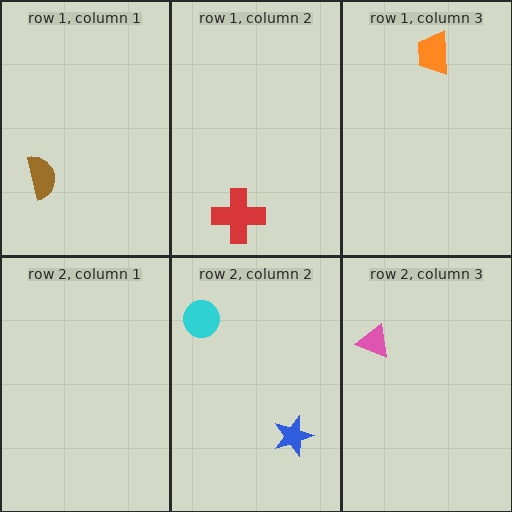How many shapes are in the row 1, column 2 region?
1.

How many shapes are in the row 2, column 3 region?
1.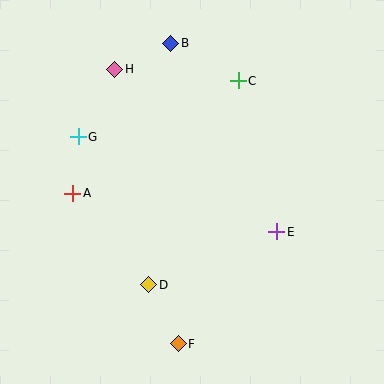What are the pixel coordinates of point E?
Point E is at (277, 232).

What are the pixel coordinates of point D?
Point D is at (149, 285).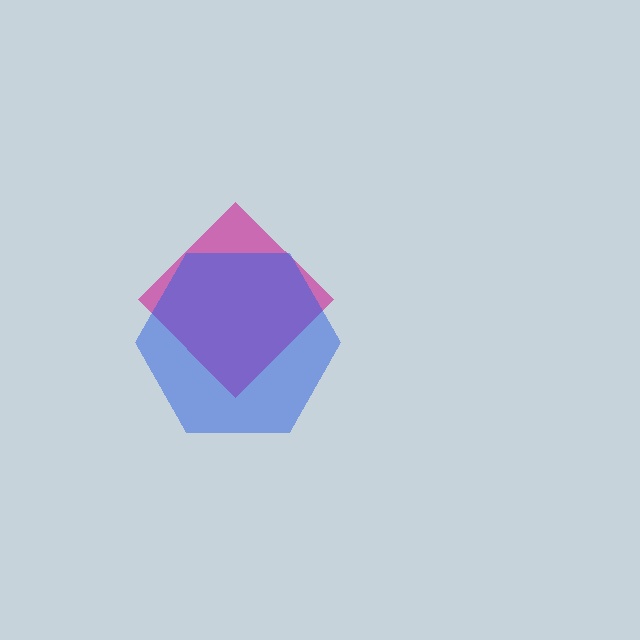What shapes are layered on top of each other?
The layered shapes are: a magenta diamond, a blue hexagon.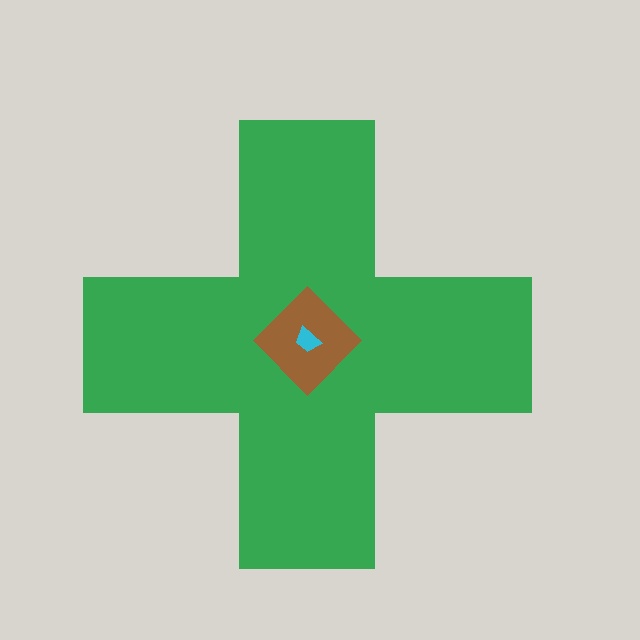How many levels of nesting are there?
3.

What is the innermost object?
The cyan trapezoid.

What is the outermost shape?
The green cross.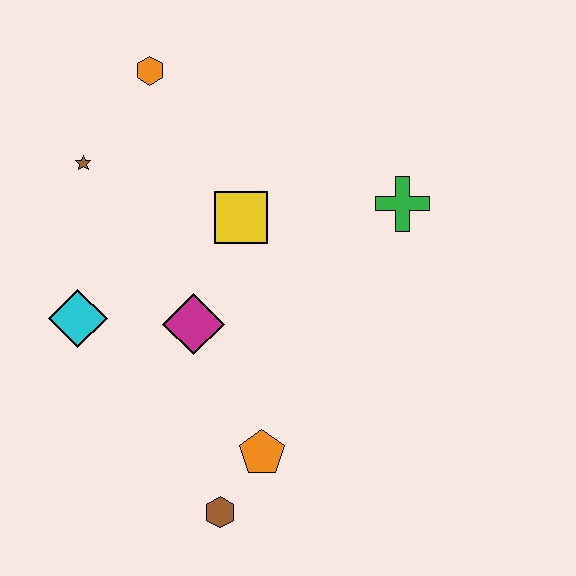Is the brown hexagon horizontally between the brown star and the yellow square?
Yes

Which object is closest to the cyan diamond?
The magenta diamond is closest to the cyan diamond.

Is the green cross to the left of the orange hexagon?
No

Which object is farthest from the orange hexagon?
The brown hexagon is farthest from the orange hexagon.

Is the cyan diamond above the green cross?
No